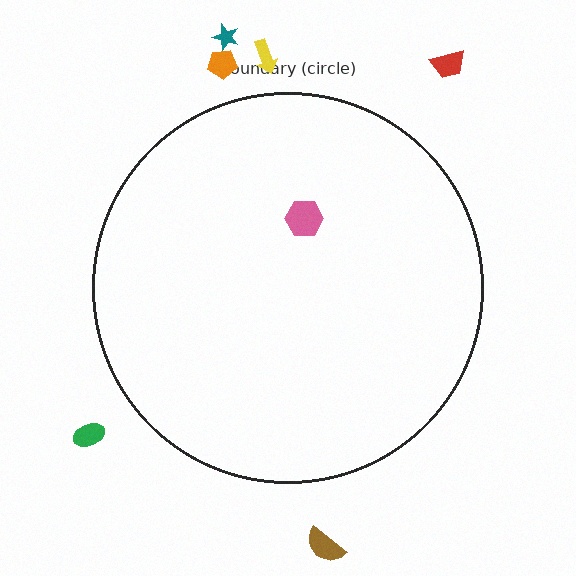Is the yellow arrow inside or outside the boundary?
Outside.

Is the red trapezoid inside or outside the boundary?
Outside.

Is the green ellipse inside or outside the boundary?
Outside.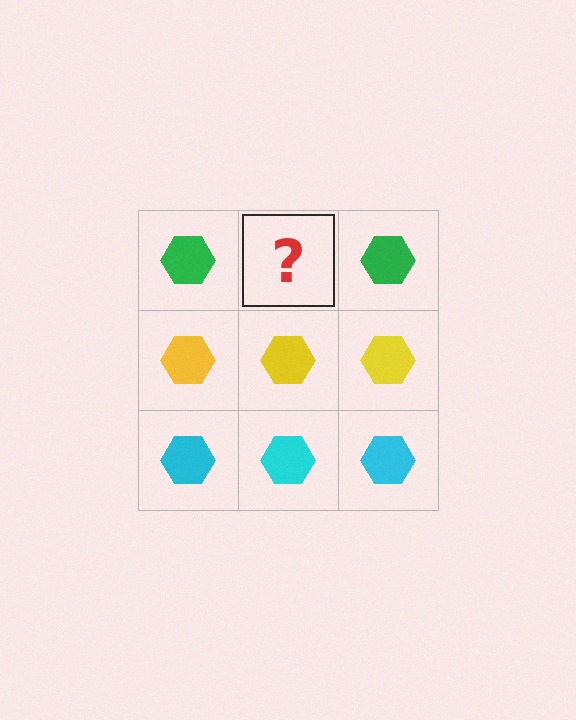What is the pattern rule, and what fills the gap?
The rule is that each row has a consistent color. The gap should be filled with a green hexagon.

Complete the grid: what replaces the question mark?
The question mark should be replaced with a green hexagon.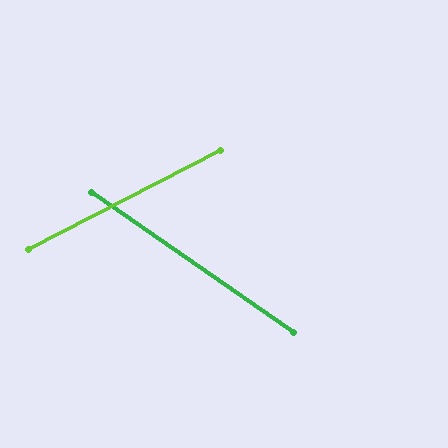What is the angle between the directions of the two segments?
Approximately 62 degrees.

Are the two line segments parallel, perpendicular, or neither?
Neither parallel nor perpendicular — they differ by about 62°.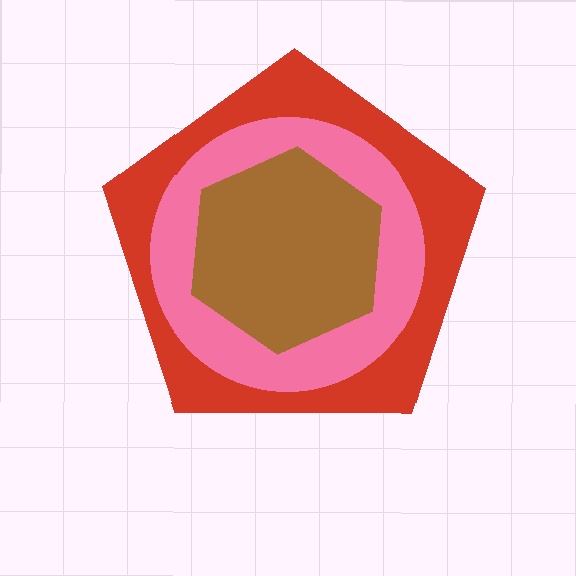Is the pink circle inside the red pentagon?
Yes.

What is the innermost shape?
The brown hexagon.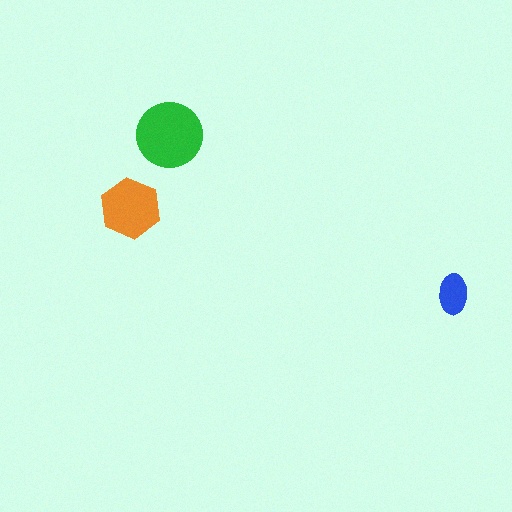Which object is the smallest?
The blue ellipse.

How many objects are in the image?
There are 3 objects in the image.